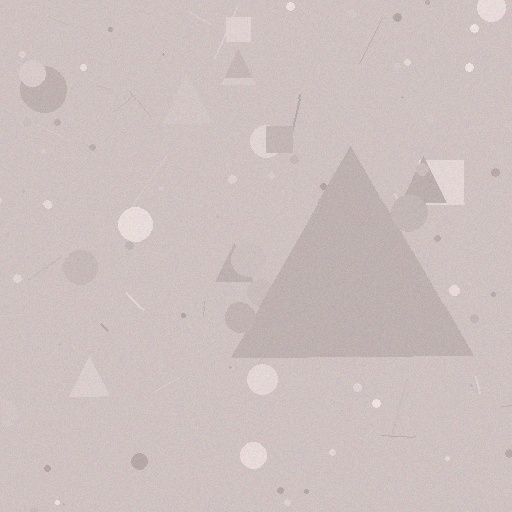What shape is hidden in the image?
A triangle is hidden in the image.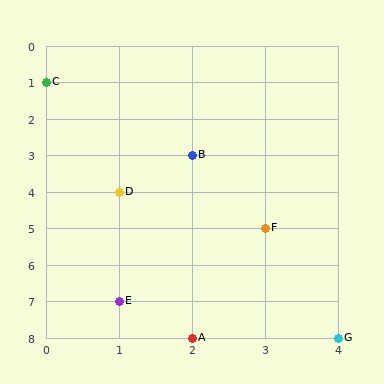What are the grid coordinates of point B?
Point B is at grid coordinates (2, 3).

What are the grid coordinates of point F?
Point F is at grid coordinates (3, 5).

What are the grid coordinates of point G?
Point G is at grid coordinates (4, 8).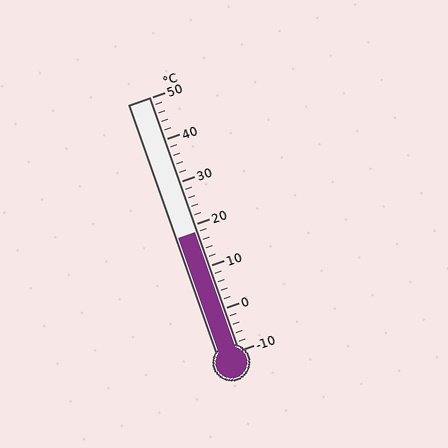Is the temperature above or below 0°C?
The temperature is above 0°C.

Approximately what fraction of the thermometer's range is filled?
The thermometer is filled to approximately 45% of its range.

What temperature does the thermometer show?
The thermometer shows approximately 18°C.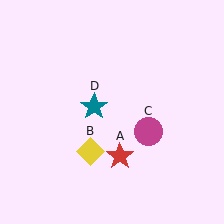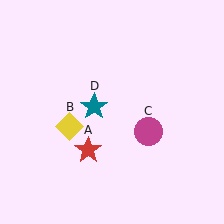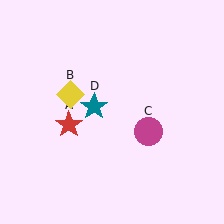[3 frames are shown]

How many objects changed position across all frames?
2 objects changed position: red star (object A), yellow diamond (object B).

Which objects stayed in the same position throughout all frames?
Magenta circle (object C) and teal star (object D) remained stationary.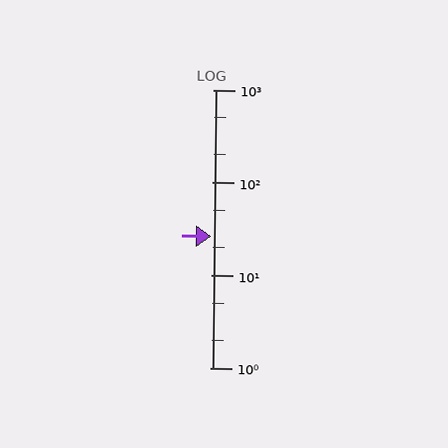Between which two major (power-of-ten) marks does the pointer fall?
The pointer is between 10 and 100.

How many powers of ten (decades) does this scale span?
The scale spans 3 decades, from 1 to 1000.